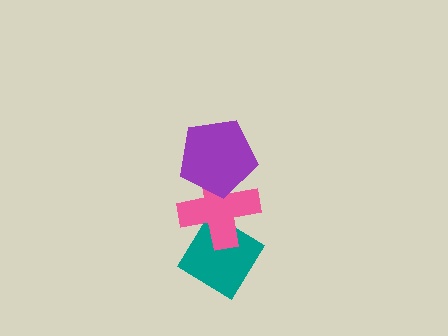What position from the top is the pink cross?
The pink cross is 2nd from the top.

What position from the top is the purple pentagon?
The purple pentagon is 1st from the top.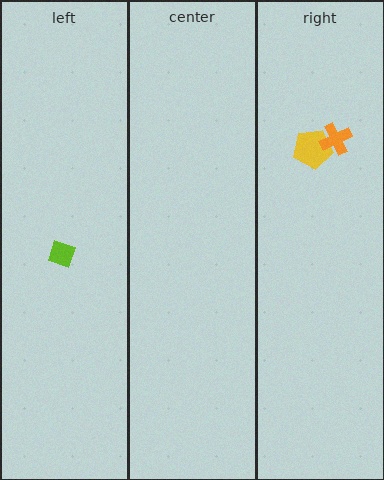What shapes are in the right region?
The yellow pentagon, the orange cross.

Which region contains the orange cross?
The right region.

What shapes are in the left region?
The lime diamond.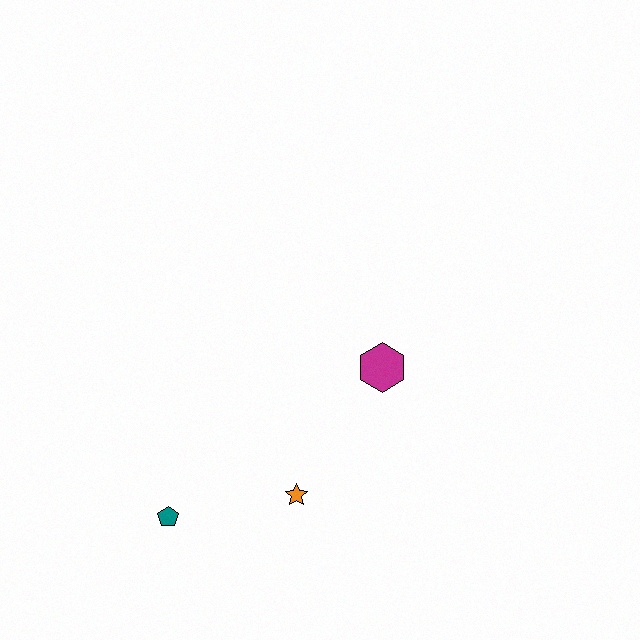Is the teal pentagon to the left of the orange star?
Yes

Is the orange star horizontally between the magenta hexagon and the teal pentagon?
Yes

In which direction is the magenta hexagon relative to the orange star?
The magenta hexagon is above the orange star.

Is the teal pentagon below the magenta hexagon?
Yes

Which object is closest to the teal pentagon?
The orange star is closest to the teal pentagon.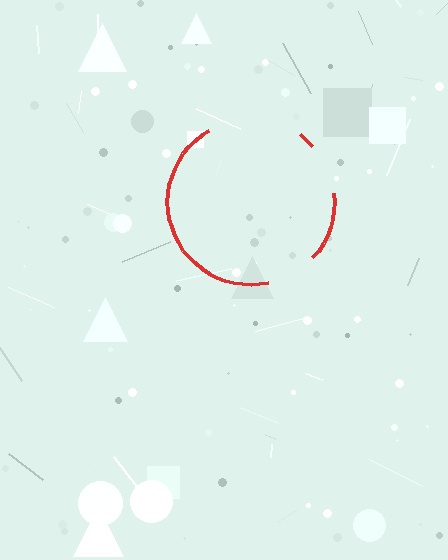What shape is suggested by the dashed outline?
The dashed outline suggests a circle.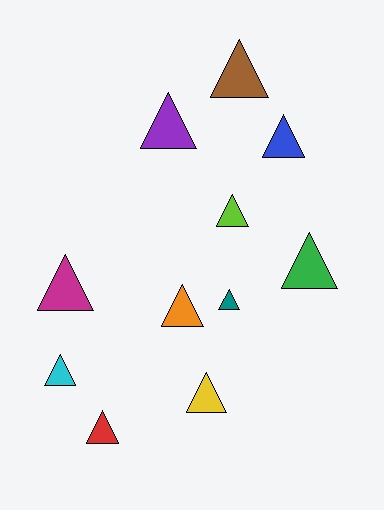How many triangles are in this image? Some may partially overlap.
There are 11 triangles.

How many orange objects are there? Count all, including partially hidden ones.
There is 1 orange object.